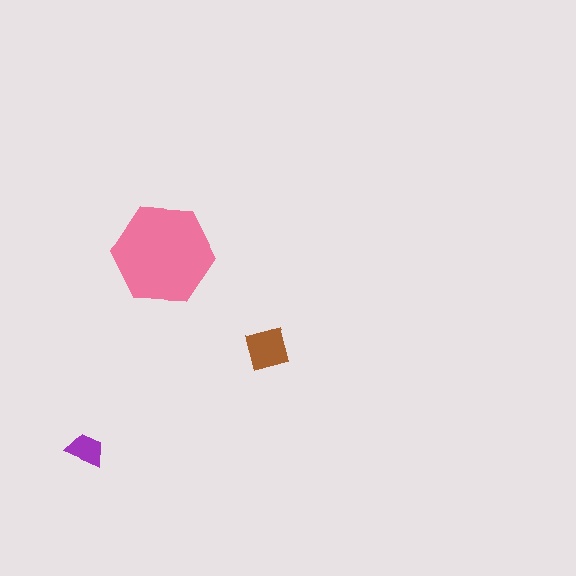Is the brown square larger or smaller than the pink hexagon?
Smaller.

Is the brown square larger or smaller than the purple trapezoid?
Larger.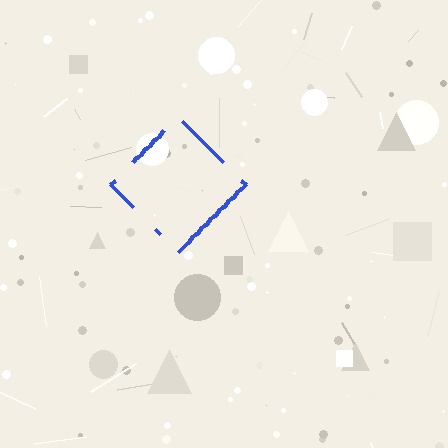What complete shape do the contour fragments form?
The contour fragments form a diamond.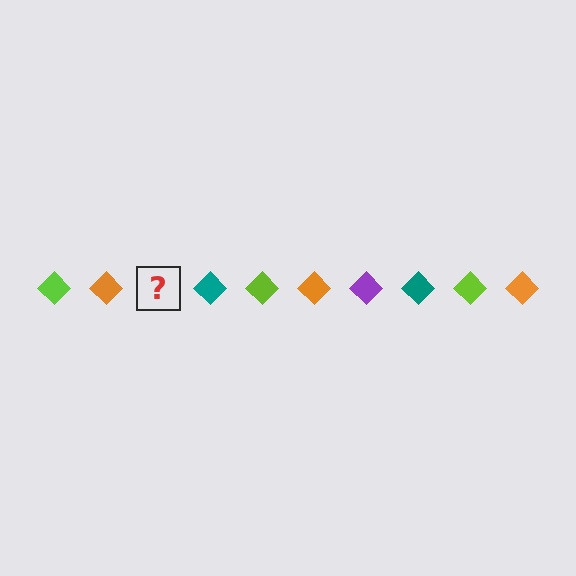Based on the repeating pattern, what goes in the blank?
The blank should be a purple diamond.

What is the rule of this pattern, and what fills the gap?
The rule is that the pattern cycles through lime, orange, purple, teal diamonds. The gap should be filled with a purple diamond.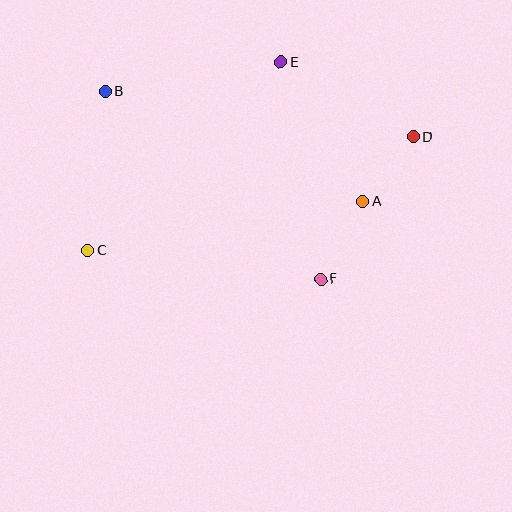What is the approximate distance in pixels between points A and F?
The distance between A and F is approximately 89 pixels.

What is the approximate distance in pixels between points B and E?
The distance between B and E is approximately 178 pixels.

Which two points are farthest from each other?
Points C and D are farthest from each other.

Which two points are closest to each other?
Points A and D are closest to each other.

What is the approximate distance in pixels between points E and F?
The distance between E and F is approximately 221 pixels.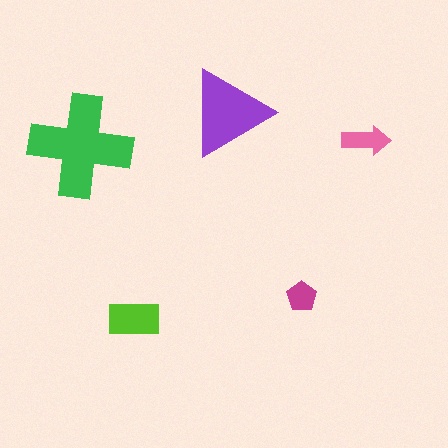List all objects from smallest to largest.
The magenta pentagon, the pink arrow, the lime rectangle, the purple triangle, the green cross.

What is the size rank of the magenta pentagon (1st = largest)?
5th.